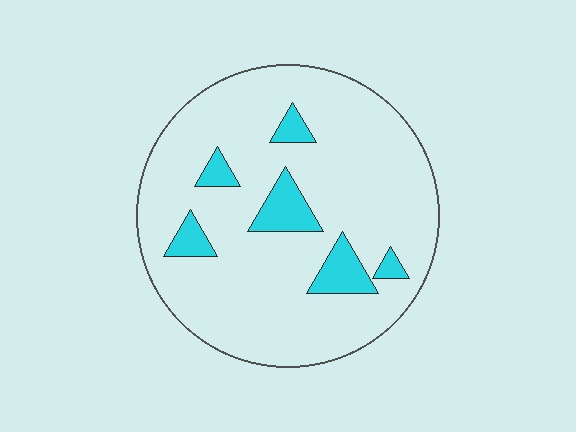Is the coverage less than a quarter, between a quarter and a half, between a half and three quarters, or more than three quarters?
Less than a quarter.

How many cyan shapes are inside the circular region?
6.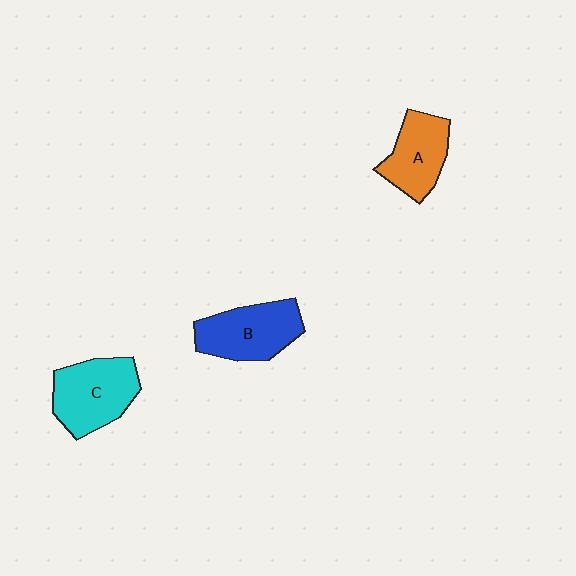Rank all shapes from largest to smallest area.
From largest to smallest: C (cyan), B (blue), A (orange).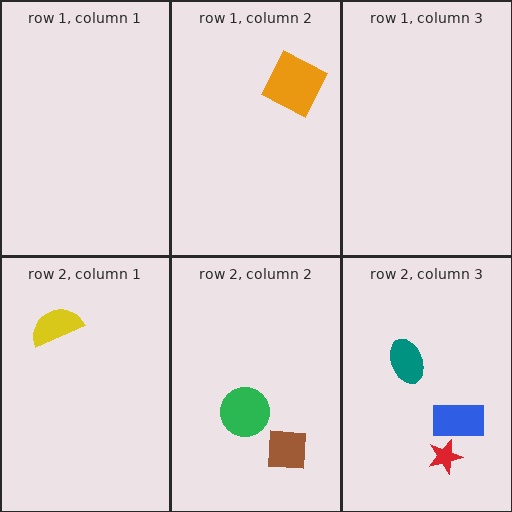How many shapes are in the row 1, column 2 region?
1.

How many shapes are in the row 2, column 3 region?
3.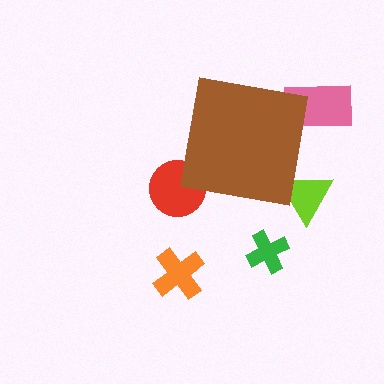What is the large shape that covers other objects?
A brown square.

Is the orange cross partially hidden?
No, the orange cross is fully visible.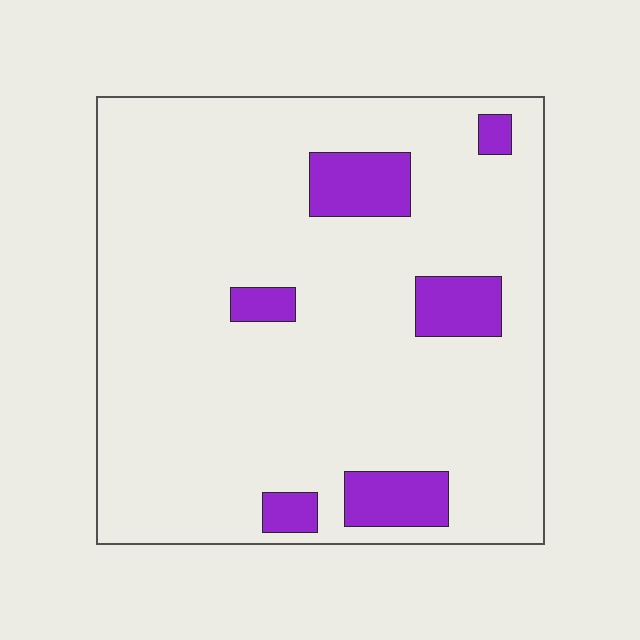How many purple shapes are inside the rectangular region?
6.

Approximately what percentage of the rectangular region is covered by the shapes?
Approximately 10%.